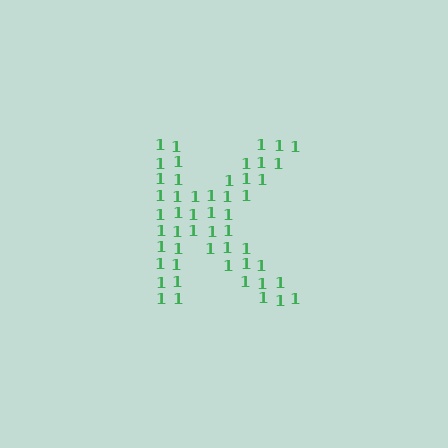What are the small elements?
The small elements are digit 1's.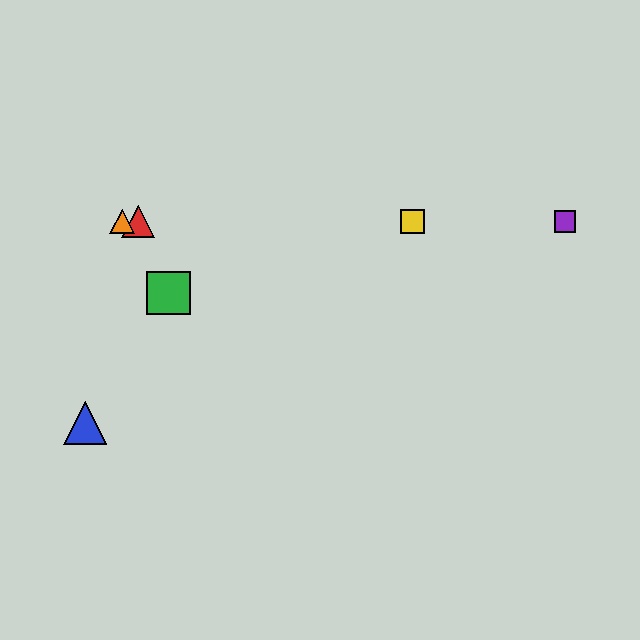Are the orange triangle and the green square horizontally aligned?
No, the orange triangle is at y≈222 and the green square is at y≈293.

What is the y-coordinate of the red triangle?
The red triangle is at y≈222.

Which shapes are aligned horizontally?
The red triangle, the yellow square, the purple square, the orange triangle are aligned horizontally.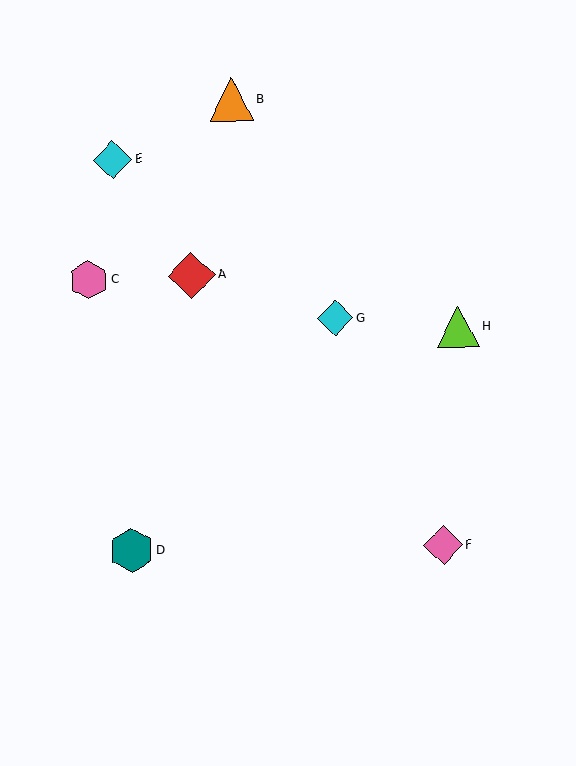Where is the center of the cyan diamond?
The center of the cyan diamond is at (335, 318).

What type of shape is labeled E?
Shape E is a cyan diamond.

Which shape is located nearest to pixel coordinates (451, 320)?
The lime triangle (labeled H) at (458, 327) is nearest to that location.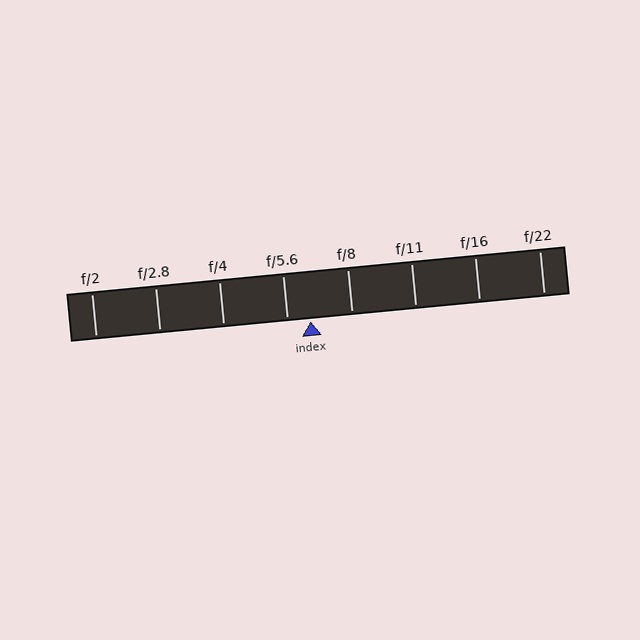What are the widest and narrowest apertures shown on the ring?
The widest aperture shown is f/2 and the narrowest is f/22.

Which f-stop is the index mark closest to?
The index mark is closest to f/5.6.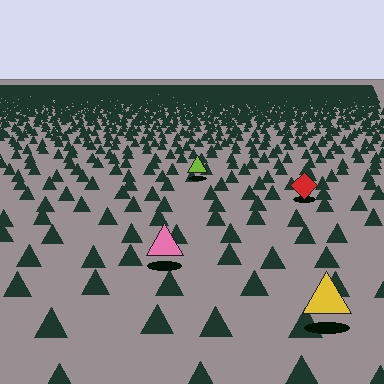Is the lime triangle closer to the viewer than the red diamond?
No. The red diamond is closer — you can tell from the texture gradient: the ground texture is coarser near it.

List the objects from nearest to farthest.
From nearest to farthest: the yellow triangle, the pink triangle, the red diamond, the lime triangle.